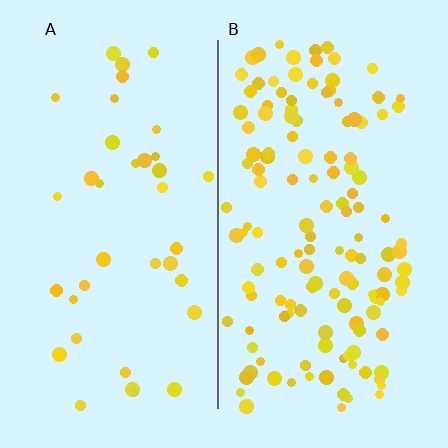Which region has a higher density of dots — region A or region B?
B (the right).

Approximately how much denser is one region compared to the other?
Approximately 3.6× — region B over region A.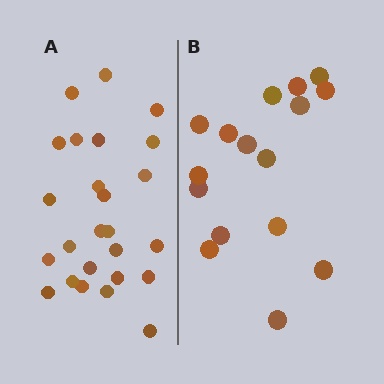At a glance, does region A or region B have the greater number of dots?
Region A (the left region) has more dots.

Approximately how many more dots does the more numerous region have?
Region A has roughly 8 or so more dots than region B.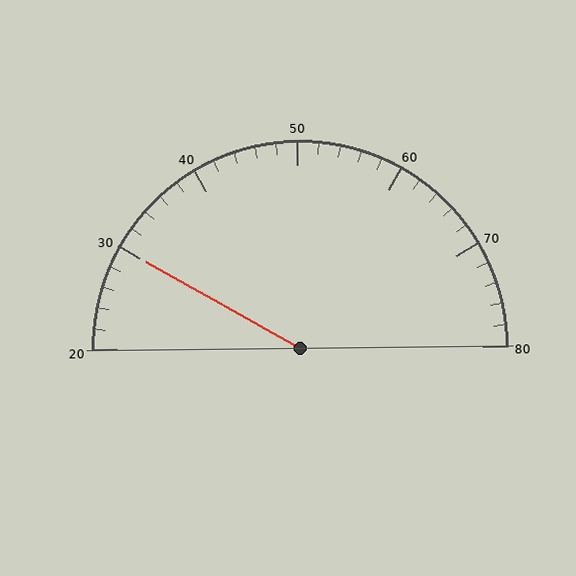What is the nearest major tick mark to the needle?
The nearest major tick mark is 30.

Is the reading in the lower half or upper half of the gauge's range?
The reading is in the lower half of the range (20 to 80).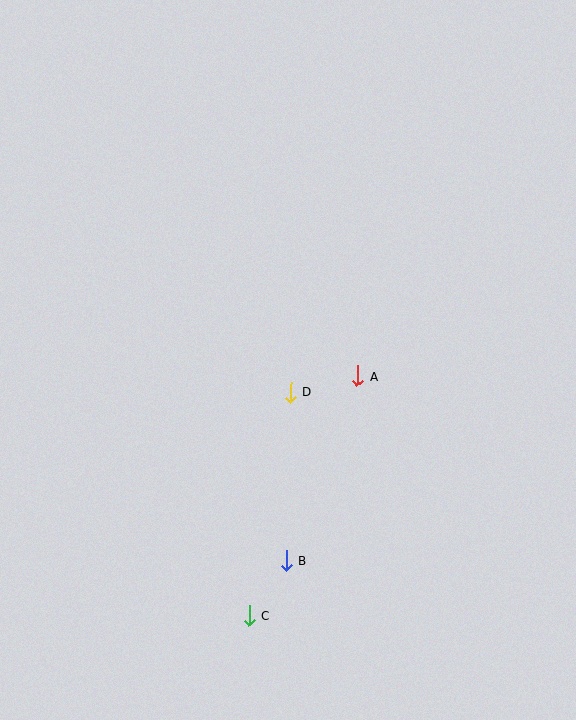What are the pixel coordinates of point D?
Point D is at (290, 392).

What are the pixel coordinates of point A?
Point A is at (357, 376).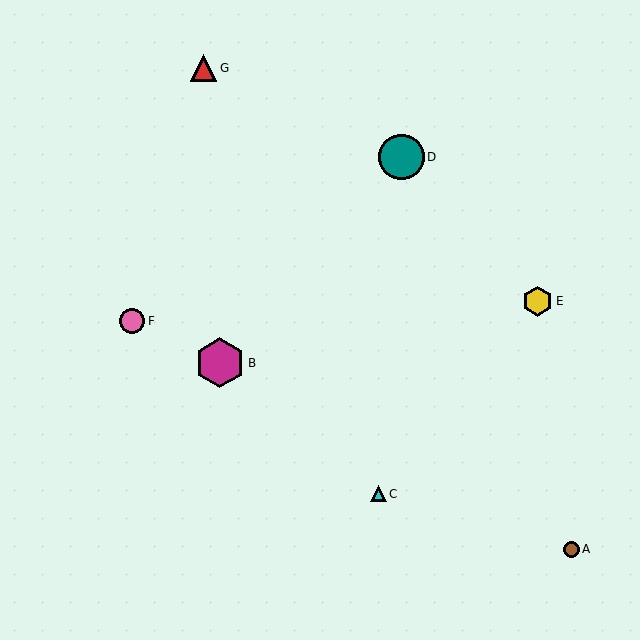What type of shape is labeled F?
Shape F is a pink circle.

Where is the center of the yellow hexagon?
The center of the yellow hexagon is at (538, 301).